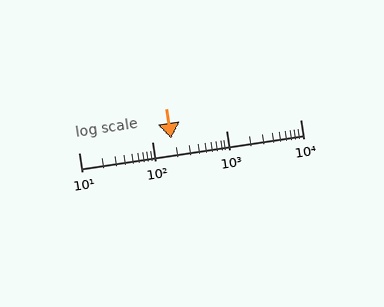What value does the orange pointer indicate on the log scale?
The pointer indicates approximately 180.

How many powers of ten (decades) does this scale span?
The scale spans 3 decades, from 10 to 10000.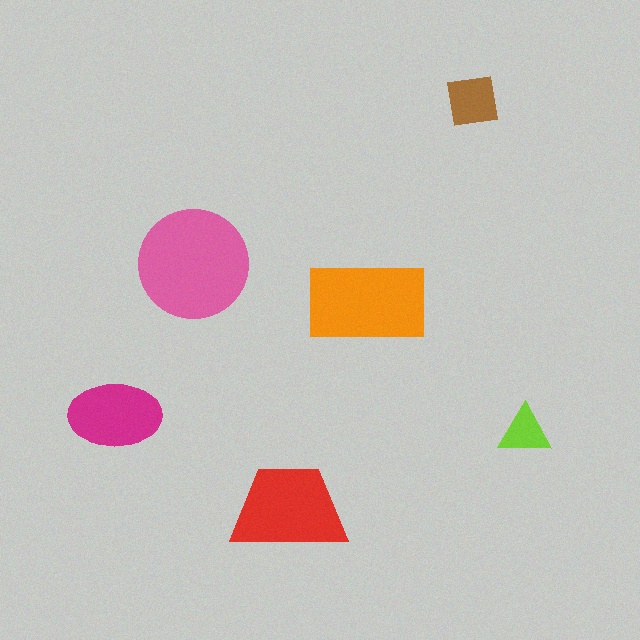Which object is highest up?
The brown square is topmost.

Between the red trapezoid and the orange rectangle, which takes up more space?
The orange rectangle.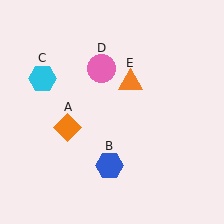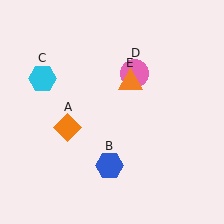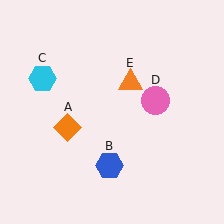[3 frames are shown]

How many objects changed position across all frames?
1 object changed position: pink circle (object D).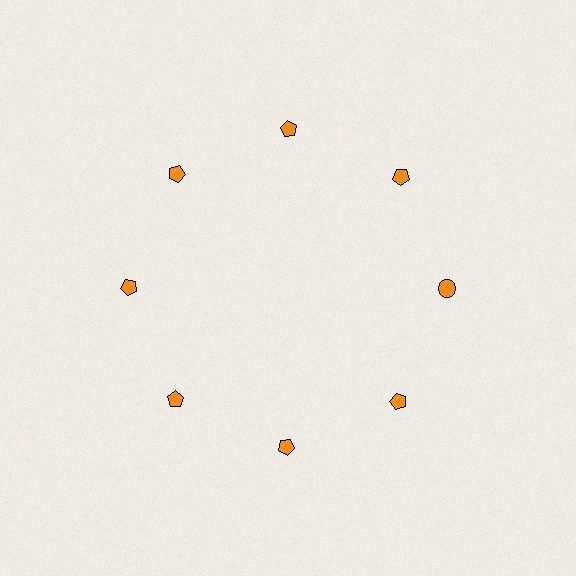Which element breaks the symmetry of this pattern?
The orange circle at roughly the 3 o'clock position breaks the symmetry. All other shapes are orange pentagons.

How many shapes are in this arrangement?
There are 8 shapes arranged in a ring pattern.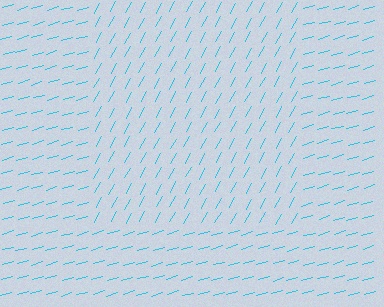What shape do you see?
I see a rectangle.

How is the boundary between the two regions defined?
The boundary is defined purely by a change in line orientation (approximately 45 degrees difference). All lines are the same color and thickness.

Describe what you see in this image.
The image is filled with small cyan line segments. A rectangle region in the image has lines oriented differently from the surrounding lines, creating a visible texture boundary.